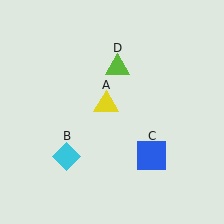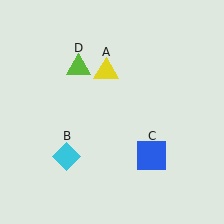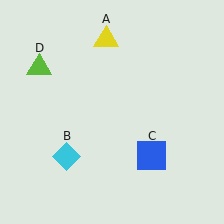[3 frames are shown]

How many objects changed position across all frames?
2 objects changed position: yellow triangle (object A), lime triangle (object D).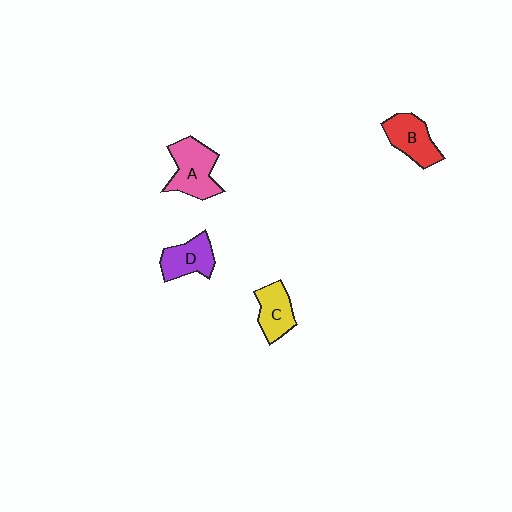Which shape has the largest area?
Shape A (pink).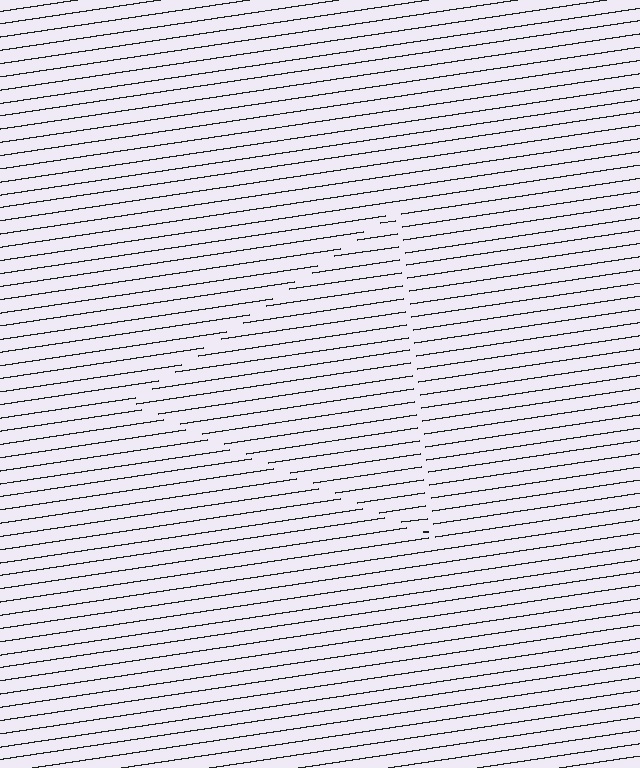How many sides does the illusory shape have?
3 sides — the line-ends trace a triangle.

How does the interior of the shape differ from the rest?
The interior of the shape contains the same grating, shifted by half a period — the contour is defined by the phase discontinuity where line-ends from the inner and outer gratings abut.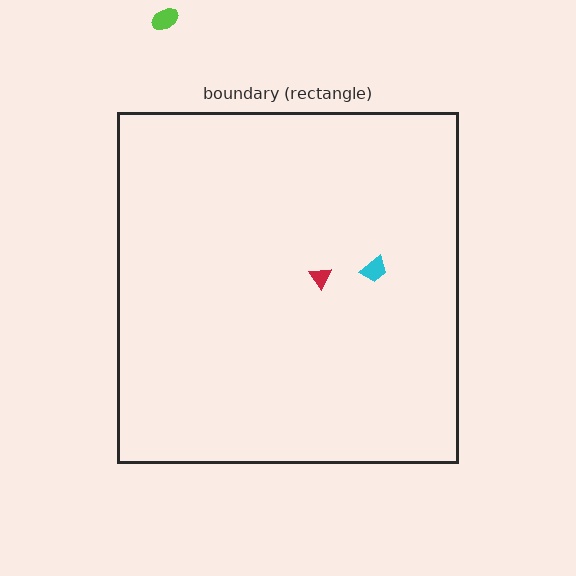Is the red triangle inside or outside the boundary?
Inside.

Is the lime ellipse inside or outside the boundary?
Outside.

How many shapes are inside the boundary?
2 inside, 1 outside.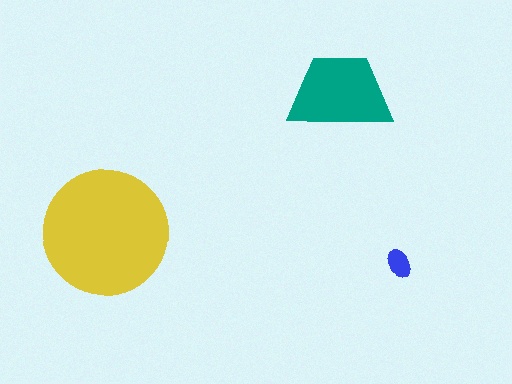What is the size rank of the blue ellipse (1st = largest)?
3rd.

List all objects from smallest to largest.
The blue ellipse, the teal trapezoid, the yellow circle.